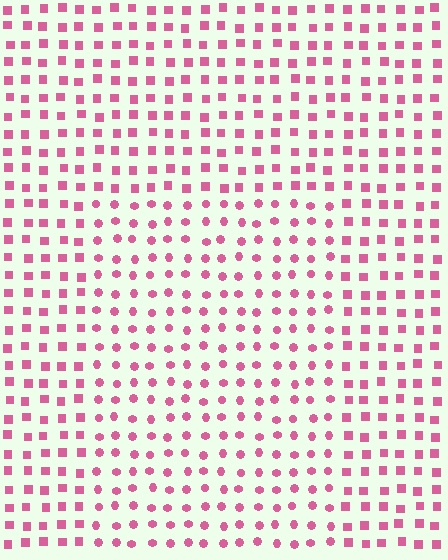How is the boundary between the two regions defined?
The boundary is defined by a change in element shape: circles inside vs. squares outside. All elements share the same color and spacing.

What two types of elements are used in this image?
The image uses circles inside the rectangle region and squares outside it.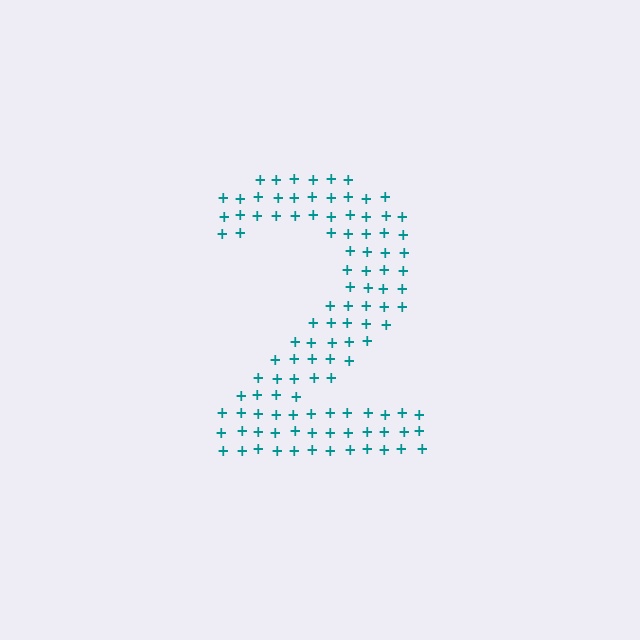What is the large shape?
The large shape is the digit 2.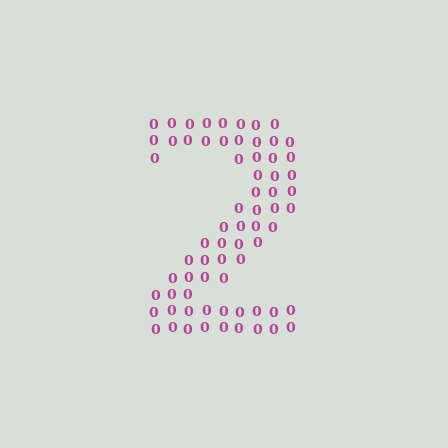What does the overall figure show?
The overall figure shows the digit 2.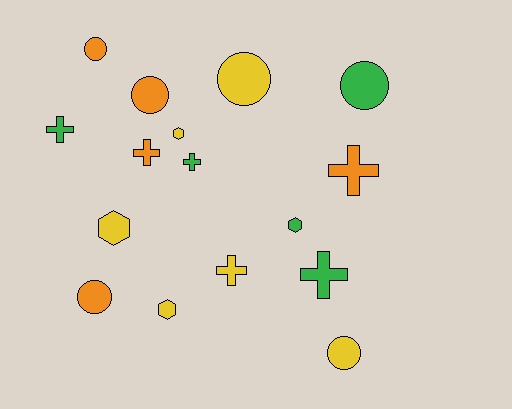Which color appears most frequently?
Yellow, with 6 objects.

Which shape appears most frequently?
Cross, with 6 objects.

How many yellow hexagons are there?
There are 3 yellow hexagons.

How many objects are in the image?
There are 16 objects.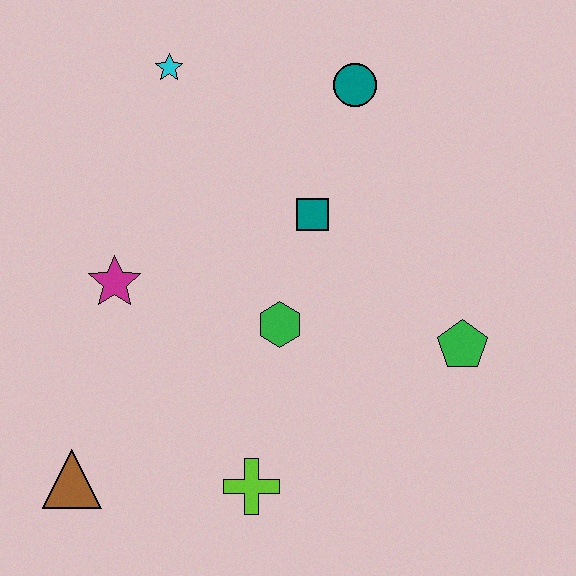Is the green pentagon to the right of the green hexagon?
Yes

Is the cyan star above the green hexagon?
Yes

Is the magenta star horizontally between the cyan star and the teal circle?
No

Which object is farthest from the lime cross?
The cyan star is farthest from the lime cross.